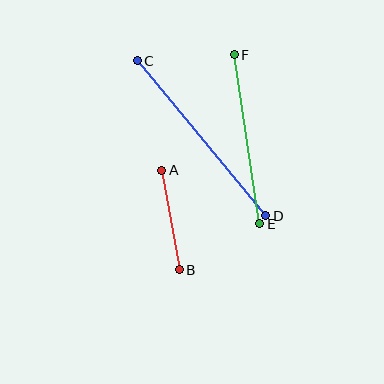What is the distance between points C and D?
The distance is approximately 201 pixels.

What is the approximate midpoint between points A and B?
The midpoint is at approximately (170, 220) pixels.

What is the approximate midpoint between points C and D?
The midpoint is at approximately (202, 138) pixels.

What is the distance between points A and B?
The distance is approximately 101 pixels.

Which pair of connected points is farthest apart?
Points C and D are farthest apart.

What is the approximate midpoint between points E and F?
The midpoint is at approximately (247, 139) pixels.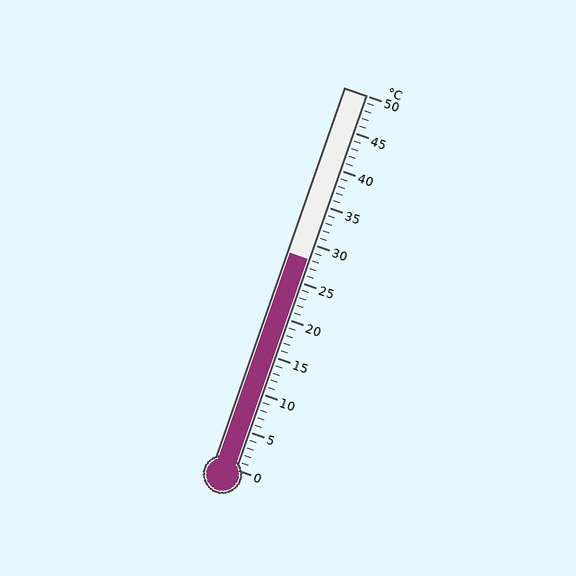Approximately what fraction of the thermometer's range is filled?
The thermometer is filled to approximately 55% of its range.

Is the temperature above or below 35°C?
The temperature is below 35°C.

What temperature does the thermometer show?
The thermometer shows approximately 28°C.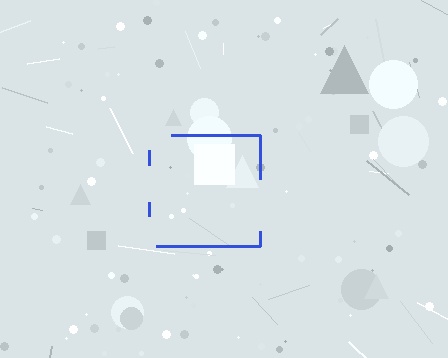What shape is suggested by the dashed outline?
The dashed outline suggests a square.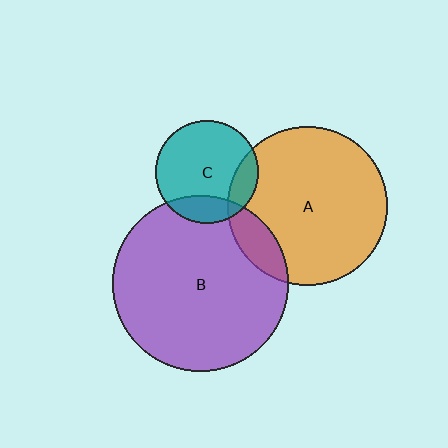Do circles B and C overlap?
Yes.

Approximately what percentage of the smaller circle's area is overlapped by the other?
Approximately 20%.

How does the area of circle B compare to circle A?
Approximately 1.2 times.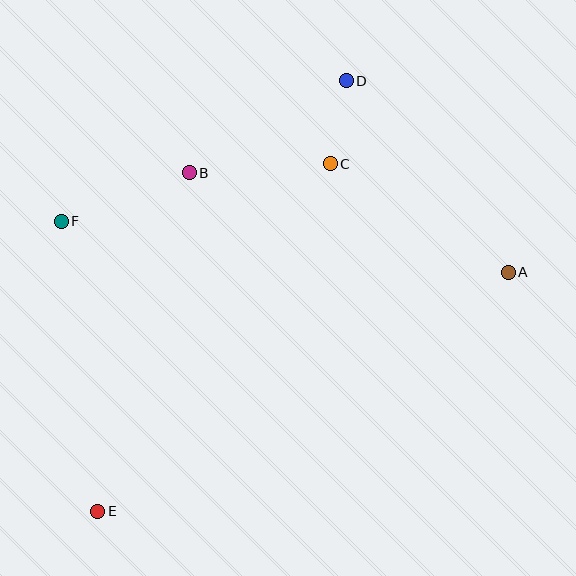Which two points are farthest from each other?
Points D and E are farthest from each other.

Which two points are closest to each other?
Points C and D are closest to each other.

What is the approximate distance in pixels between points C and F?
The distance between C and F is approximately 275 pixels.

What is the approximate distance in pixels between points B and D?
The distance between B and D is approximately 182 pixels.